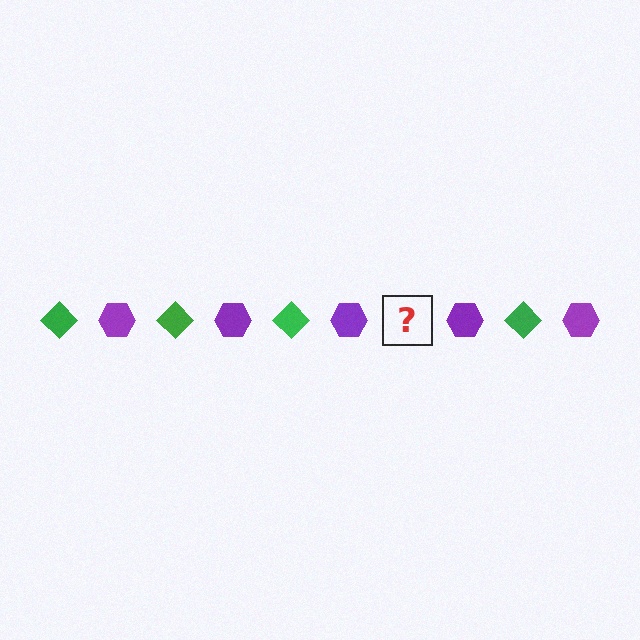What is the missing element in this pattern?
The missing element is a green diamond.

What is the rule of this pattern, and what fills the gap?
The rule is that the pattern alternates between green diamond and purple hexagon. The gap should be filled with a green diamond.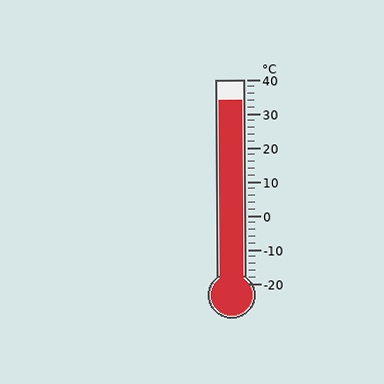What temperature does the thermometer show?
The thermometer shows approximately 34°C.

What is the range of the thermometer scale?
The thermometer scale ranges from -20°C to 40°C.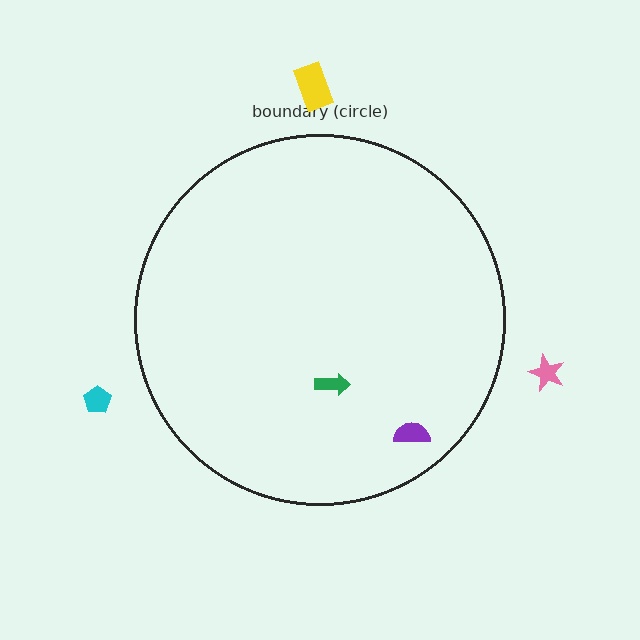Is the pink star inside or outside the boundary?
Outside.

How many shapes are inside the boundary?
2 inside, 3 outside.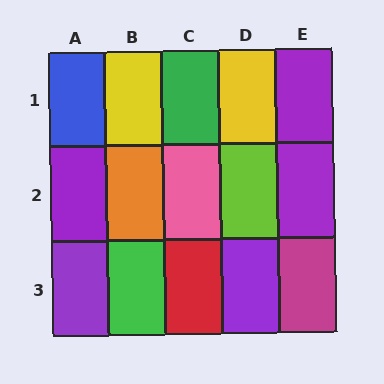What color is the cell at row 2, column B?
Orange.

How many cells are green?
2 cells are green.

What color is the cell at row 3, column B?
Green.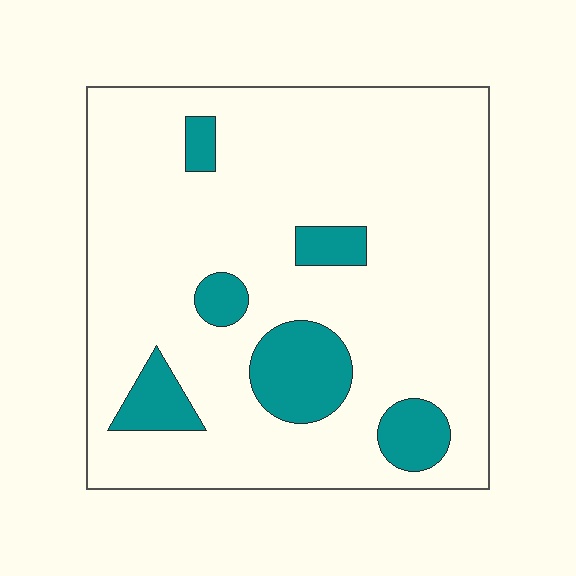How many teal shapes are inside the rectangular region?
6.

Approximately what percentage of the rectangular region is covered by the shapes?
Approximately 15%.